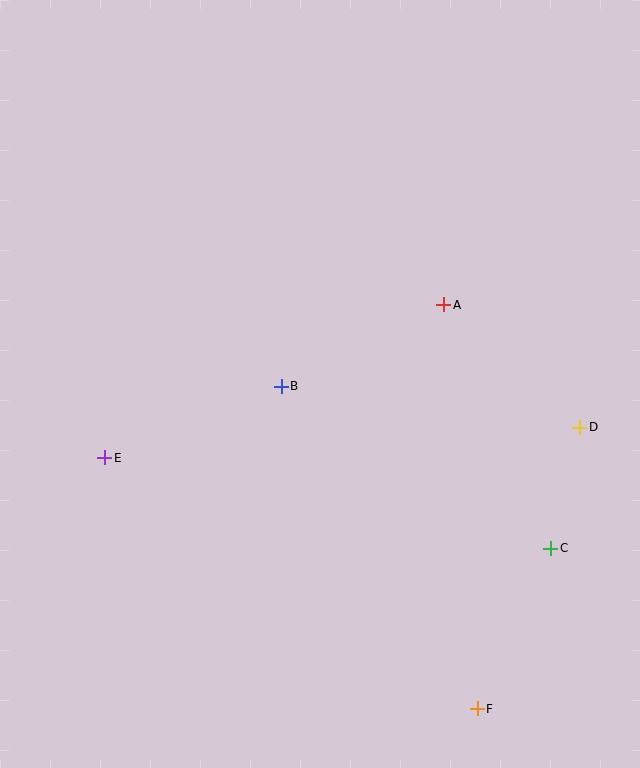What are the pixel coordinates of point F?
Point F is at (477, 709).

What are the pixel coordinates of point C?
Point C is at (551, 548).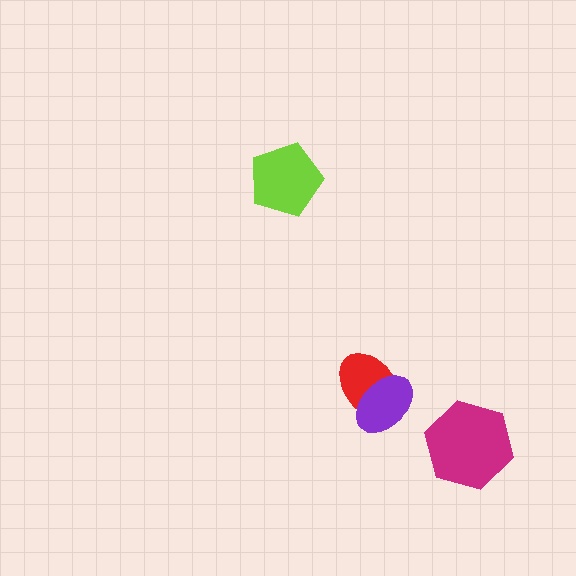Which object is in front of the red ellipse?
The purple ellipse is in front of the red ellipse.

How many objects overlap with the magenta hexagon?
0 objects overlap with the magenta hexagon.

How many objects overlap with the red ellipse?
1 object overlaps with the red ellipse.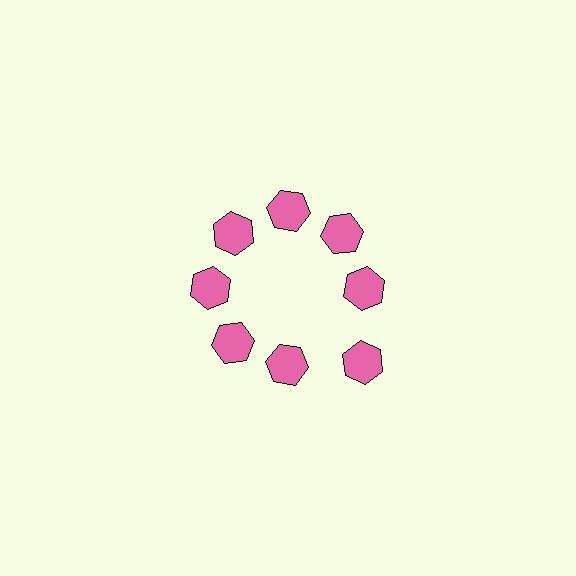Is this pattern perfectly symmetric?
No. The 8 pink hexagons are arranged in a ring, but one element near the 4 o'clock position is pushed outward from the center, breaking the 8-fold rotational symmetry.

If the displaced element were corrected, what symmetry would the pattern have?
It would have 8-fold rotational symmetry — the pattern would map onto itself every 45 degrees.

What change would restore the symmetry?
The symmetry would be restored by moving it inward, back onto the ring so that all 8 hexagons sit at equal angles and equal distance from the center.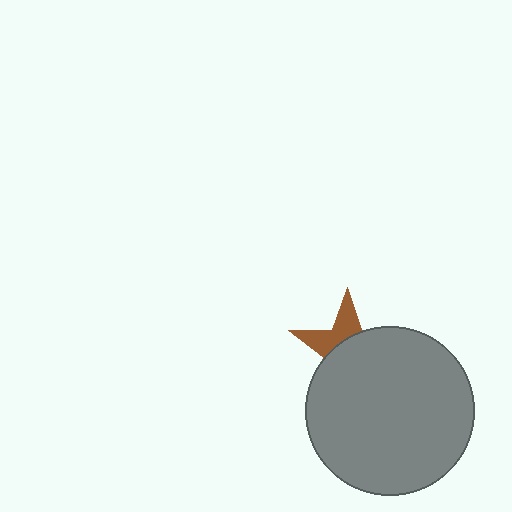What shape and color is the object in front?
The object in front is a gray circle.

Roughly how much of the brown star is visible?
A small part of it is visible (roughly 35%).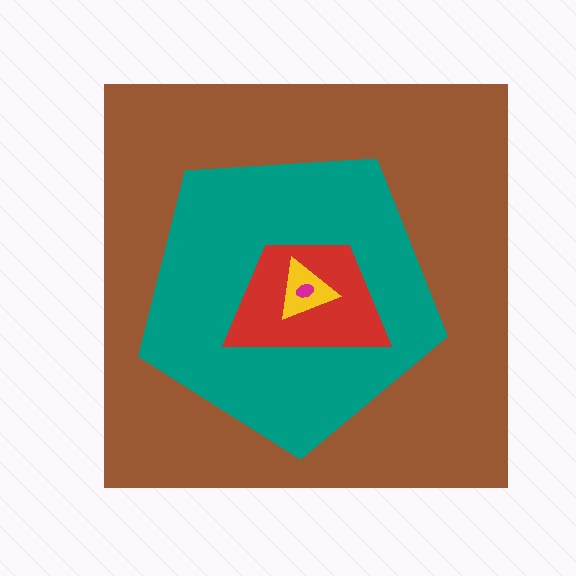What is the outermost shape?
The brown square.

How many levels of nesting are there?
5.